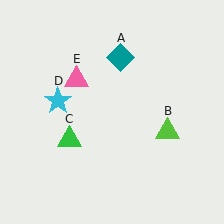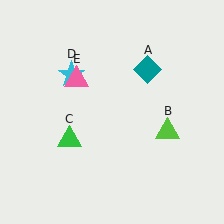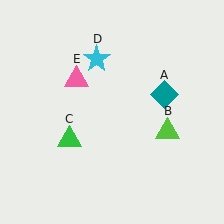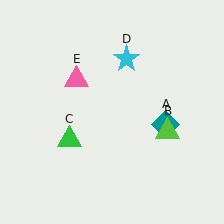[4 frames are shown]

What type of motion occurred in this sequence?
The teal diamond (object A), cyan star (object D) rotated clockwise around the center of the scene.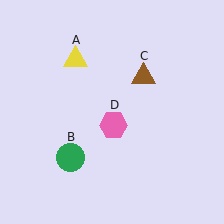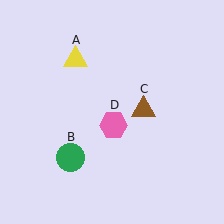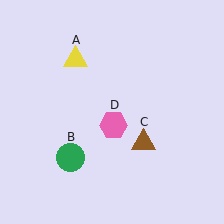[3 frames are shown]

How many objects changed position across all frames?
1 object changed position: brown triangle (object C).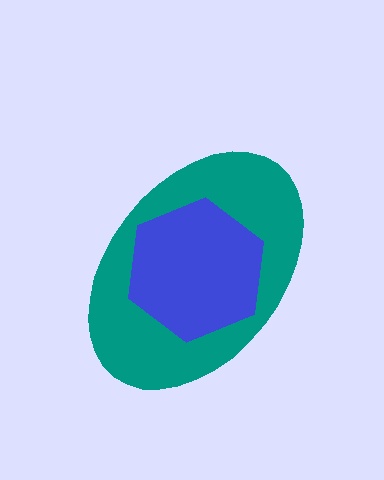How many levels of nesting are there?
2.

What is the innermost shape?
The blue hexagon.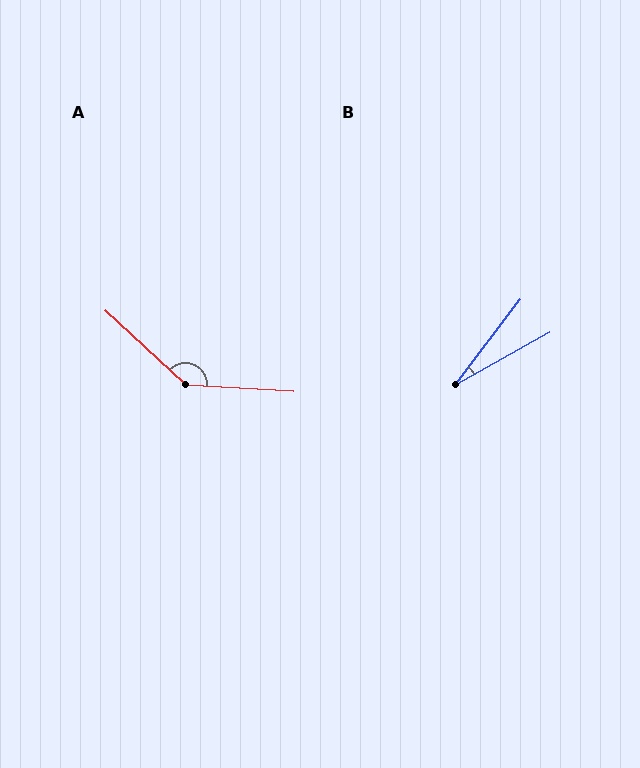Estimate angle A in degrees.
Approximately 140 degrees.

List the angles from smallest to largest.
B (24°), A (140°).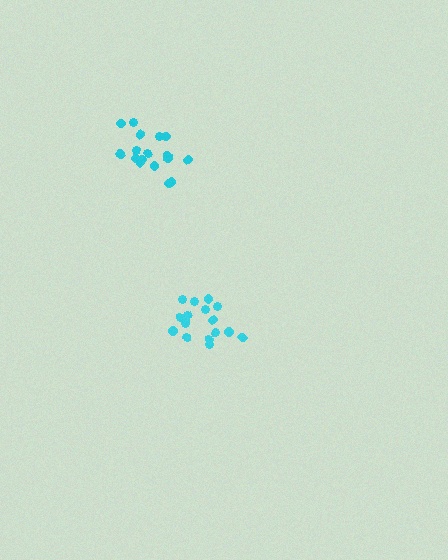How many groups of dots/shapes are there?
There are 2 groups.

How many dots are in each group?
Group 1: 17 dots, Group 2: 17 dots (34 total).